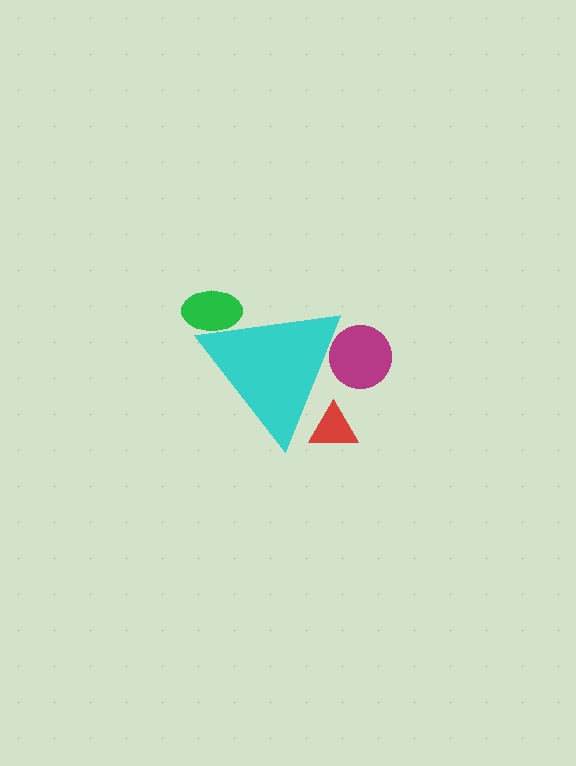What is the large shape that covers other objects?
A cyan triangle.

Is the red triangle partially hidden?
Yes, the red triangle is partially hidden behind the cyan triangle.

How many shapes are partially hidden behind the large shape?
3 shapes are partially hidden.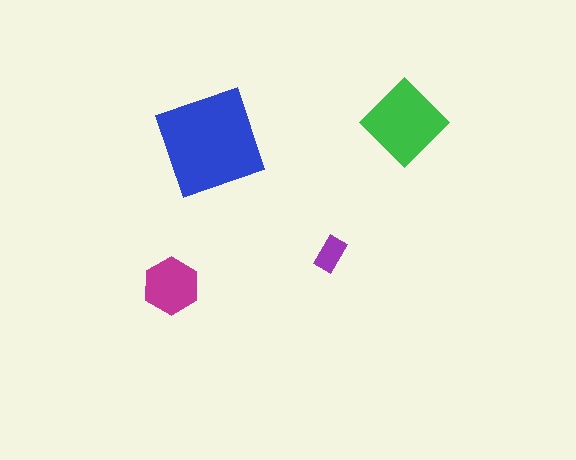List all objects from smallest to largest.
The purple rectangle, the magenta hexagon, the green diamond, the blue square.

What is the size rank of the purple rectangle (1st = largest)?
4th.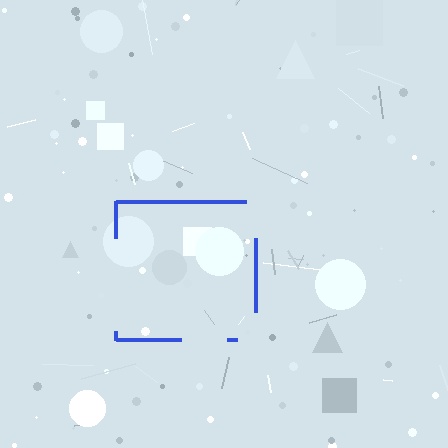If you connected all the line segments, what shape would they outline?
They would outline a square.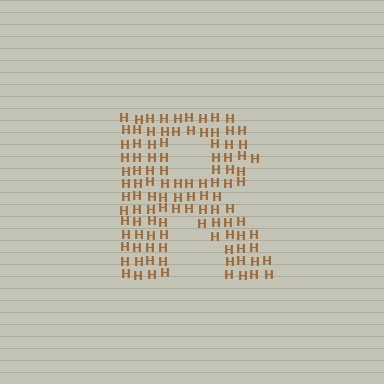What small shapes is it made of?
It is made of small letter H's.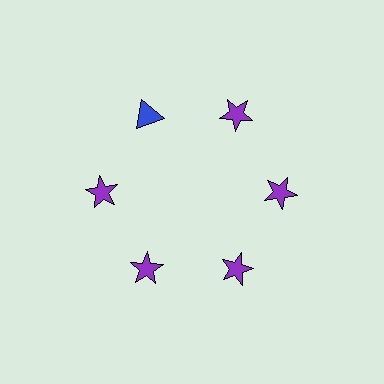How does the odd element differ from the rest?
It differs in both color (blue instead of purple) and shape (triangle instead of star).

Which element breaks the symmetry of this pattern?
The blue triangle at roughly the 11 o'clock position breaks the symmetry. All other shapes are purple stars.